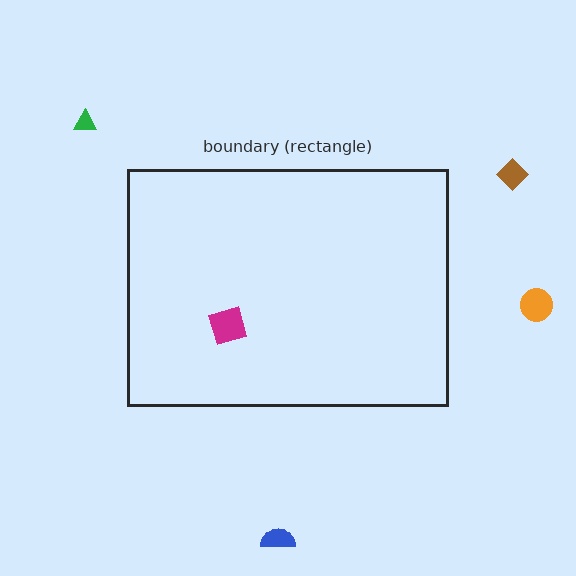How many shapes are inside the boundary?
1 inside, 4 outside.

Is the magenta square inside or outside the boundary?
Inside.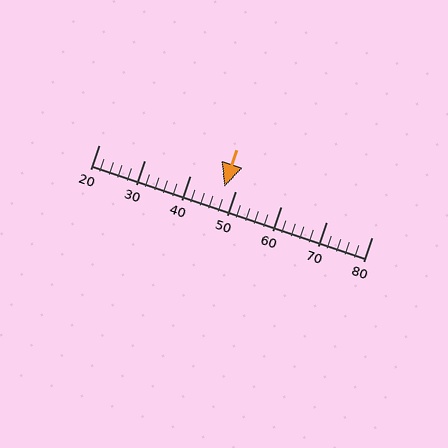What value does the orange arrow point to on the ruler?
The orange arrow points to approximately 48.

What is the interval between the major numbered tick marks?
The major tick marks are spaced 10 units apart.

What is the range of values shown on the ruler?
The ruler shows values from 20 to 80.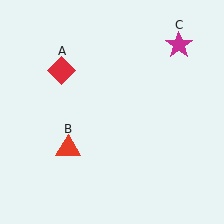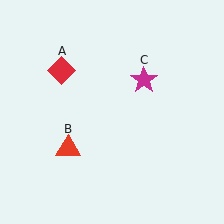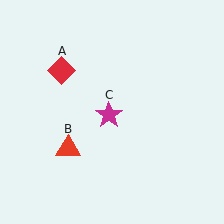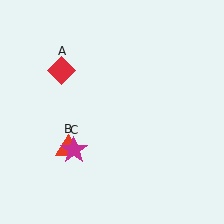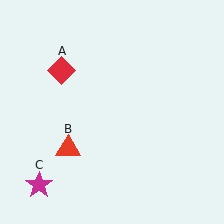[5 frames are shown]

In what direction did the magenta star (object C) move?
The magenta star (object C) moved down and to the left.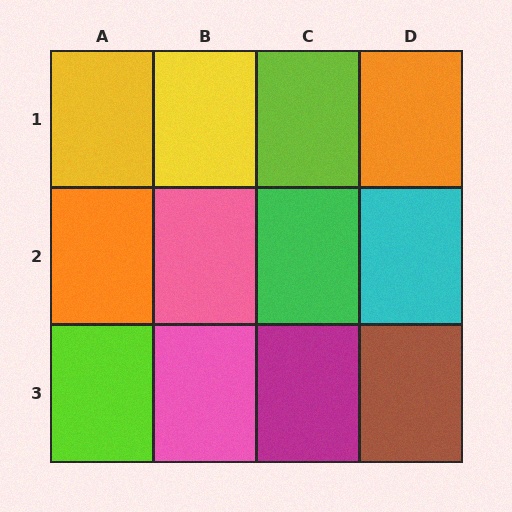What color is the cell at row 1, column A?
Yellow.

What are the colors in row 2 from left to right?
Orange, pink, green, cyan.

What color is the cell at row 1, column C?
Lime.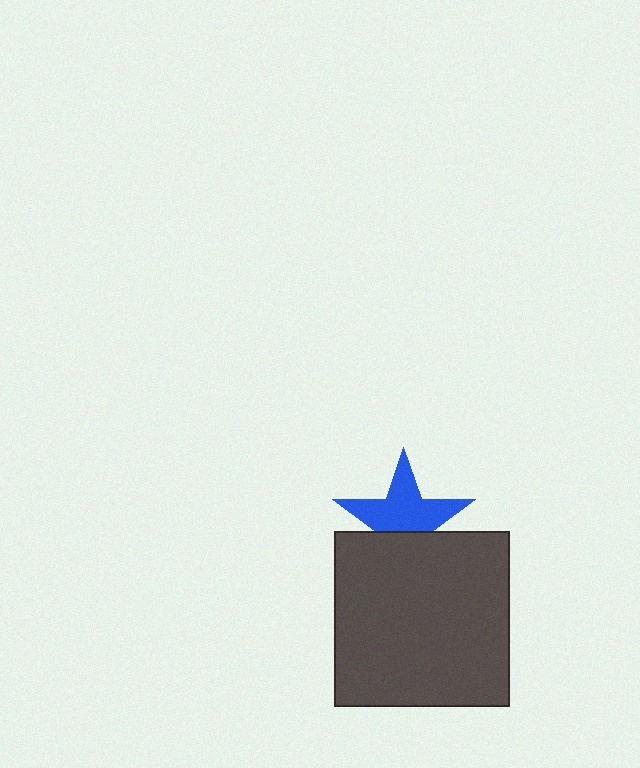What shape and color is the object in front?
The object in front is a dark gray square.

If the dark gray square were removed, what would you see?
You would see the complete blue star.